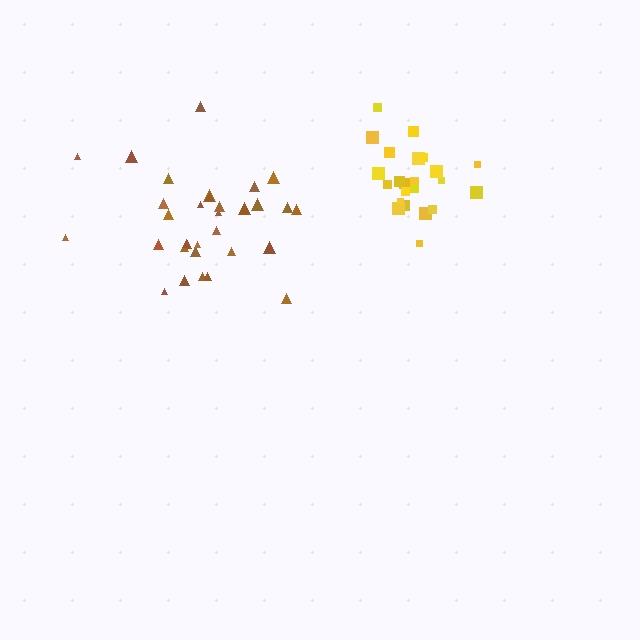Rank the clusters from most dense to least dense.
yellow, brown.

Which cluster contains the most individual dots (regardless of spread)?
Brown (32).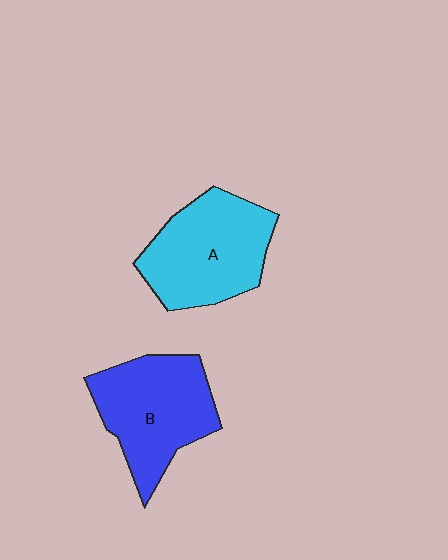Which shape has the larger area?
Shape A (cyan).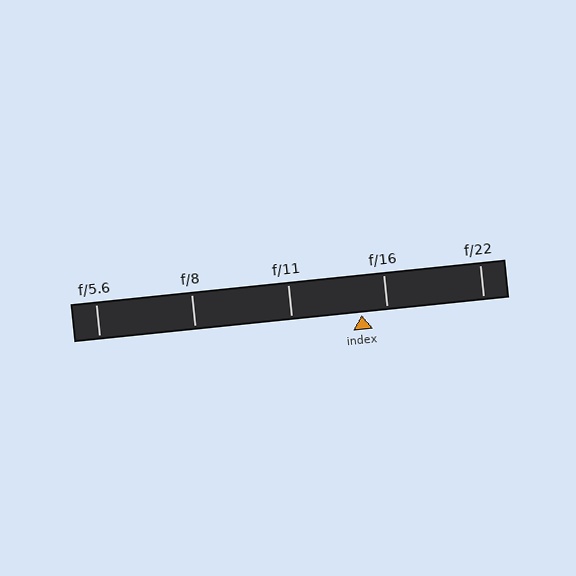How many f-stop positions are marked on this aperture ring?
There are 5 f-stop positions marked.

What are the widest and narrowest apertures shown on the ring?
The widest aperture shown is f/5.6 and the narrowest is f/22.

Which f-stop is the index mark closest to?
The index mark is closest to f/16.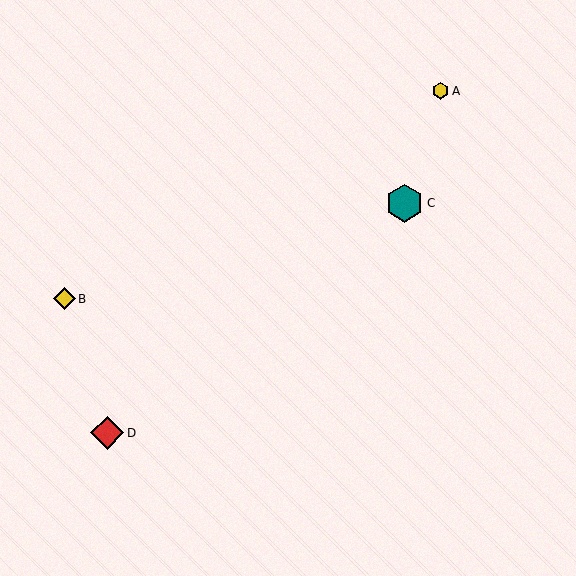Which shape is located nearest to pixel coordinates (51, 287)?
The yellow diamond (labeled B) at (64, 299) is nearest to that location.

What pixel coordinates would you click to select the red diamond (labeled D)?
Click at (107, 433) to select the red diamond D.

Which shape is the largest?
The teal hexagon (labeled C) is the largest.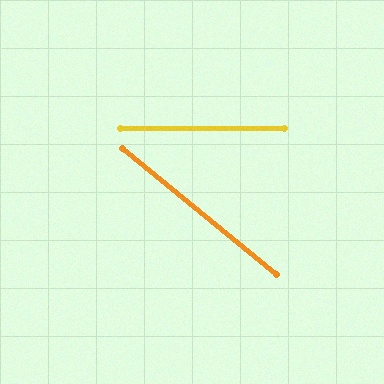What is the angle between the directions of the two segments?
Approximately 39 degrees.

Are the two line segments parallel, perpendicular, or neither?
Neither parallel nor perpendicular — they differ by about 39°.